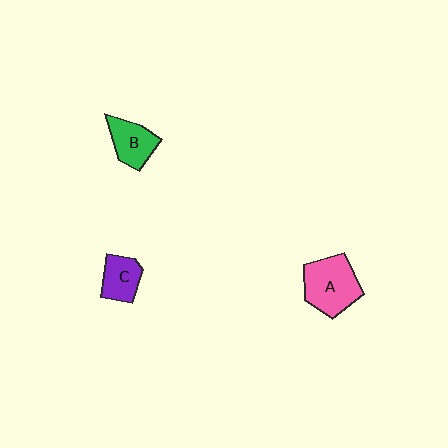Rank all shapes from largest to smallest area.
From largest to smallest: A (pink), B (green), C (purple).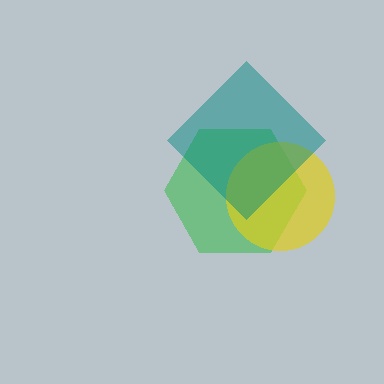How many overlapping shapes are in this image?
There are 3 overlapping shapes in the image.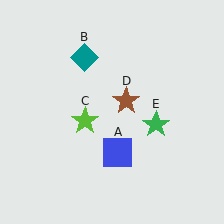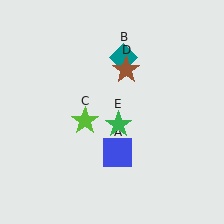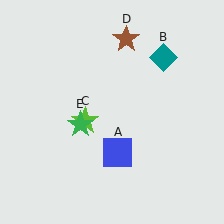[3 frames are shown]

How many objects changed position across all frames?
3 objects changed position: teal diamond (object B), brown star (object D), green star (object E).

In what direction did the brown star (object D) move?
The brown star (object D) moved up.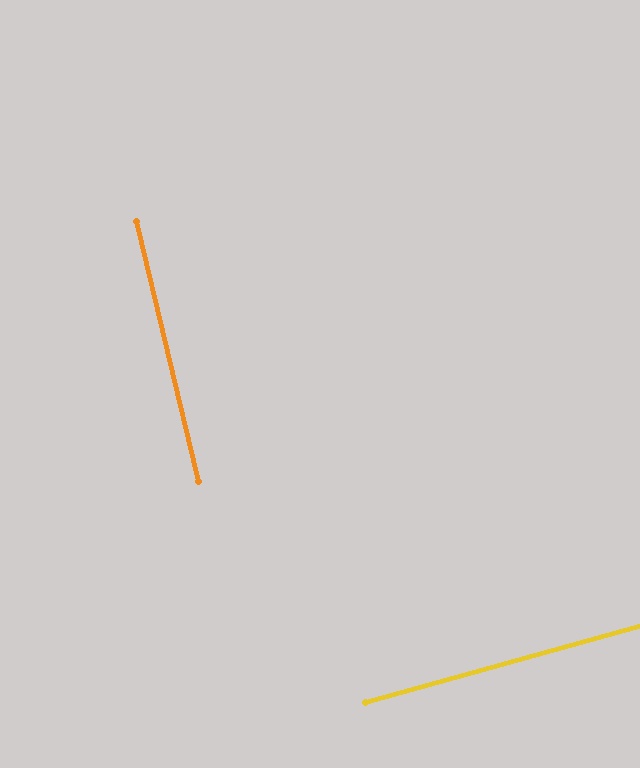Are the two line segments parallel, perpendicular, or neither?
Perpendicular — they meet at approximately 88°.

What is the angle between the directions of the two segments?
Approximately 88 degrees.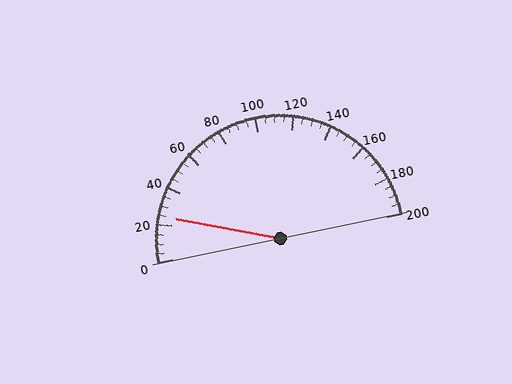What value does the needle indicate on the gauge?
The needle indicates approximately 25.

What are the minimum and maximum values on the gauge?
The gauge ranges from 0 to 200.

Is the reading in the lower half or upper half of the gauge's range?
The reading is in the lower half of the range (0 to 200).